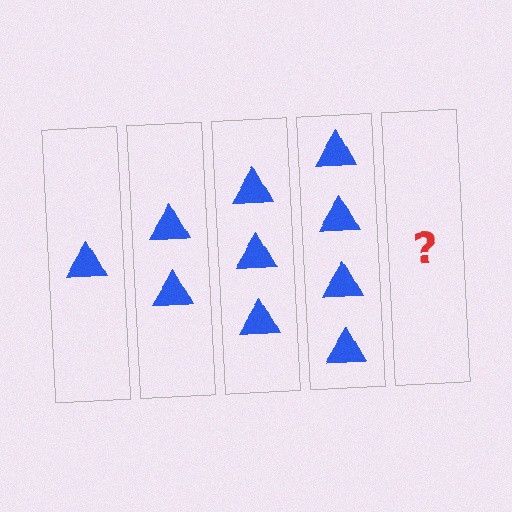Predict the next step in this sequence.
The next step is 5 triangles.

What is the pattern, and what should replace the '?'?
The pattern is that each step adds one more triangle. The '?' should be 5 triangles.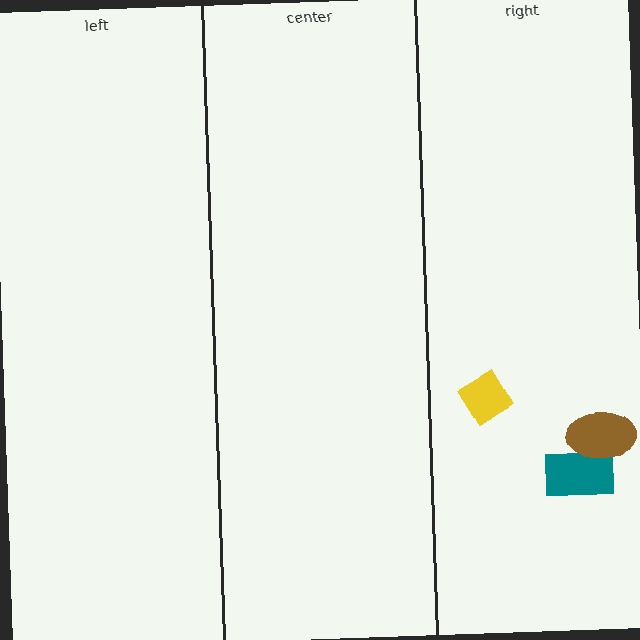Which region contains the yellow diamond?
The right region.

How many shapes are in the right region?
3.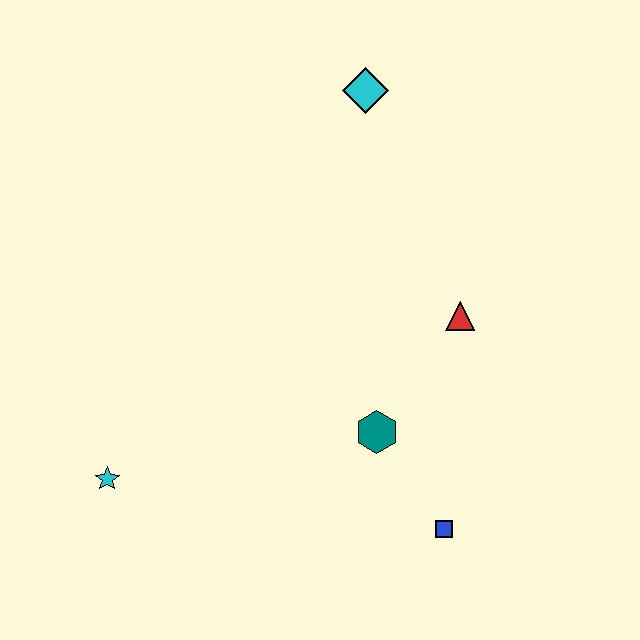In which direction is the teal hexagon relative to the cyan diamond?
The teal hexagon is below the cyan diamond.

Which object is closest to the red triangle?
The teal hexagon is closest to the red triangle.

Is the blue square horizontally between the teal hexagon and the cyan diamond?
No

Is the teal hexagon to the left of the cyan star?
No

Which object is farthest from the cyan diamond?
The cyan star is farthest from the cyan diamond.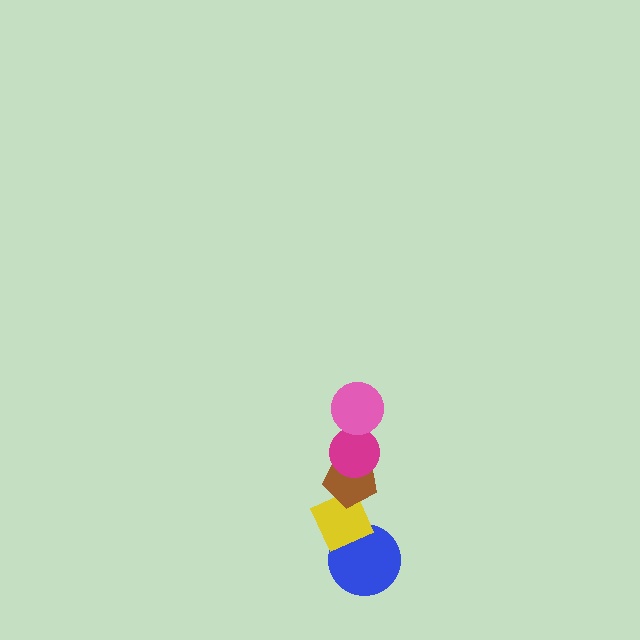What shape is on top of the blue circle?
The yellow diamond is on top of the blue circle.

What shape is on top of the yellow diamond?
The brown pentagon is on top of the yellow diamond.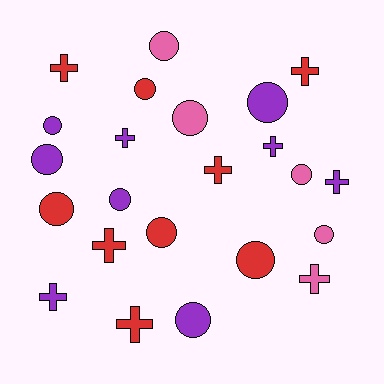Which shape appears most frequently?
Circle, with 13 objects.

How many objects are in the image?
There are 23 objects.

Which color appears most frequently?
Purple, with 9 objects.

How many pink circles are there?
There are 4 pink circles.